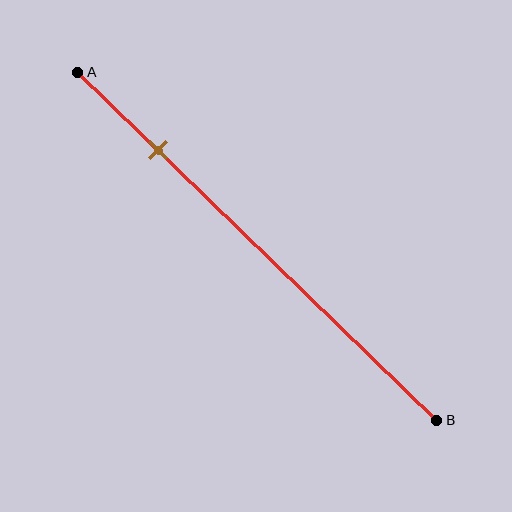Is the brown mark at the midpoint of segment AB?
No, the mark is at about 20% from A, not at the 50% midpoint.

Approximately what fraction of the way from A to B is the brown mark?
The brown mark is approximately 20% of the way from A to B.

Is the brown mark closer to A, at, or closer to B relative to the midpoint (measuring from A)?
The brown mark is closer to point A than the midpoint of segment AB.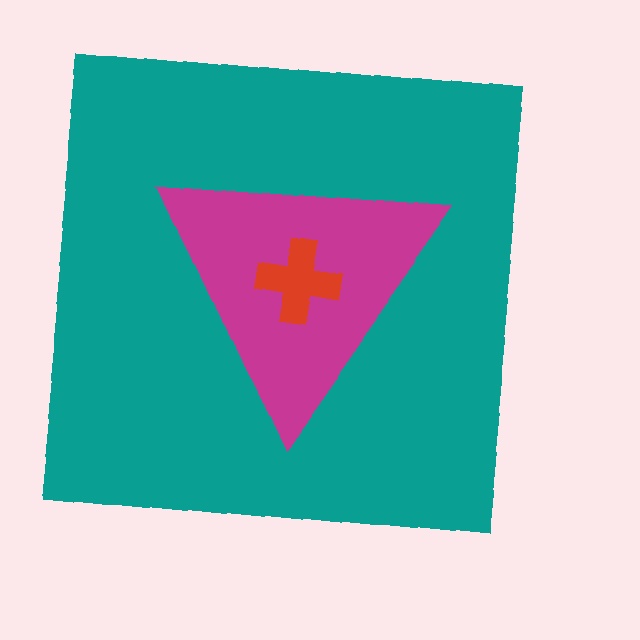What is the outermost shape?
The teal square.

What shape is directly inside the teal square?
The magenta triangle.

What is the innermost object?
The red cross.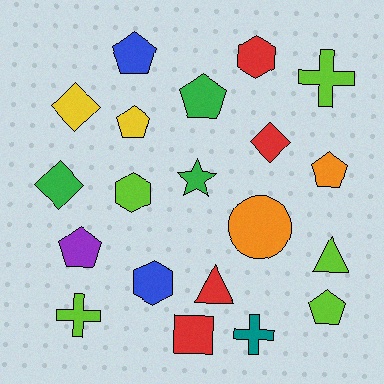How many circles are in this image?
There is 1 circle.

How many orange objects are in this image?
There are 2 orange objects.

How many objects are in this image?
There are 20 objects.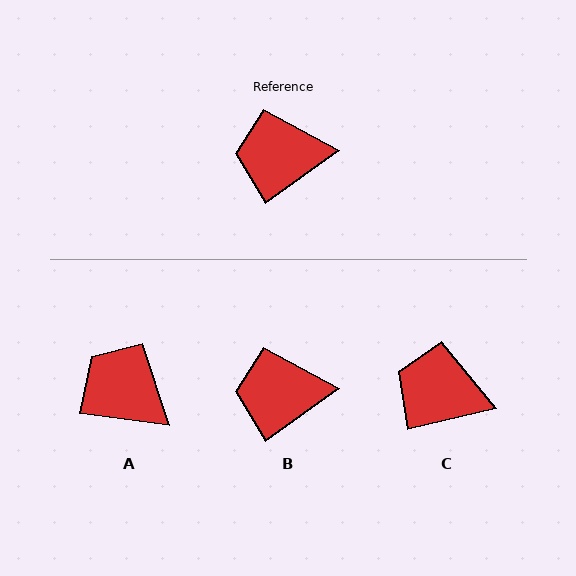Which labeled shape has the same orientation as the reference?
B.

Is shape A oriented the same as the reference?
No, it is off by about 43 degrees.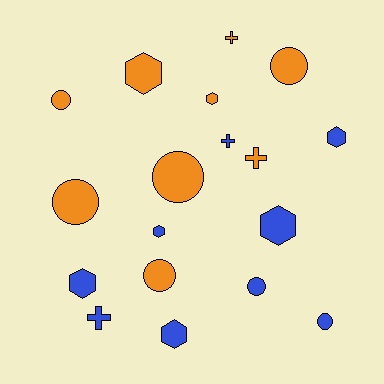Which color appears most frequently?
Blue, with 9 objects.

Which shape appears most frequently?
Hexagon, with 7 objects.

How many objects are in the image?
There are 18 objects.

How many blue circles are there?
There are 2 blue circles.